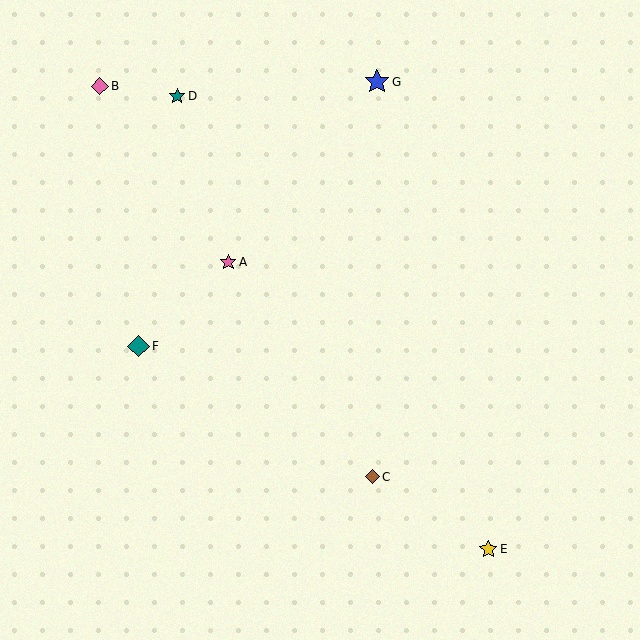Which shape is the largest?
The blue star (labeled G) is the largest.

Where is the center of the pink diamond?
The center of the pink diamond is at (100, 86).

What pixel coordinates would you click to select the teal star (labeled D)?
Click at (177, 96) to select the teal star D.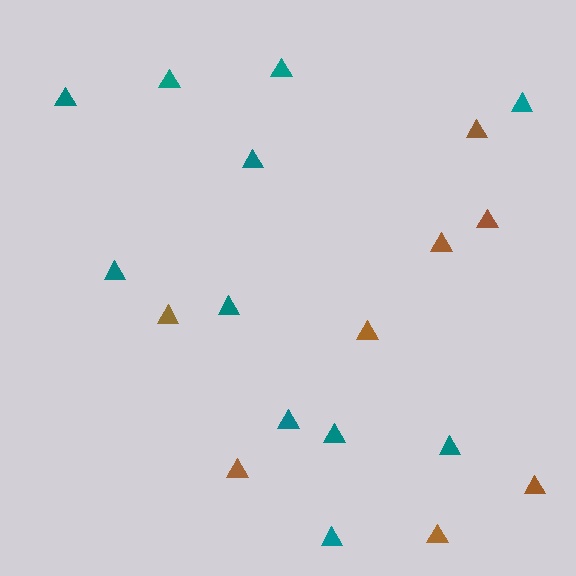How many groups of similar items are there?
There are 2 groups: one group of brown triangles (8) and one group of teal triangles (11).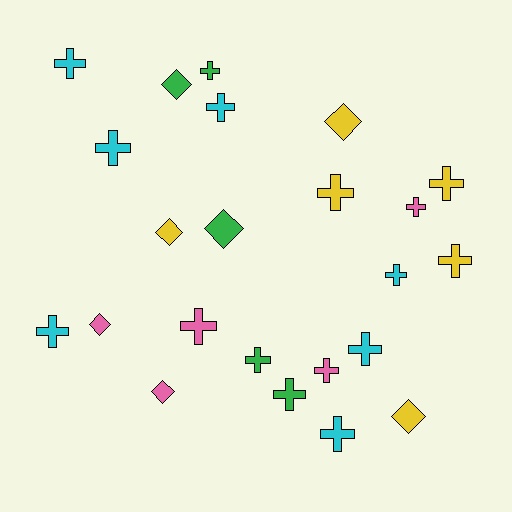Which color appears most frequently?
Cyan, with 7 objects.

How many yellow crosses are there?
There are 3 yellow crosses.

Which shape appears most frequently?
Cross, with 16 objects.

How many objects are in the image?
There are 23 objects.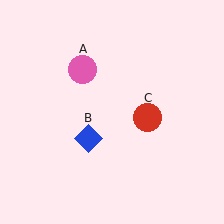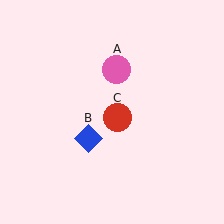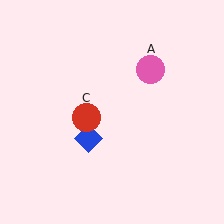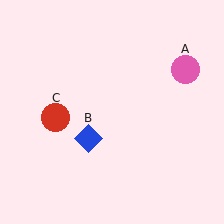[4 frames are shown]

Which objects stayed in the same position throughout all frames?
Blue diamond (object B) remained stationary.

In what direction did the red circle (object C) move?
The red circle (object C) moved left.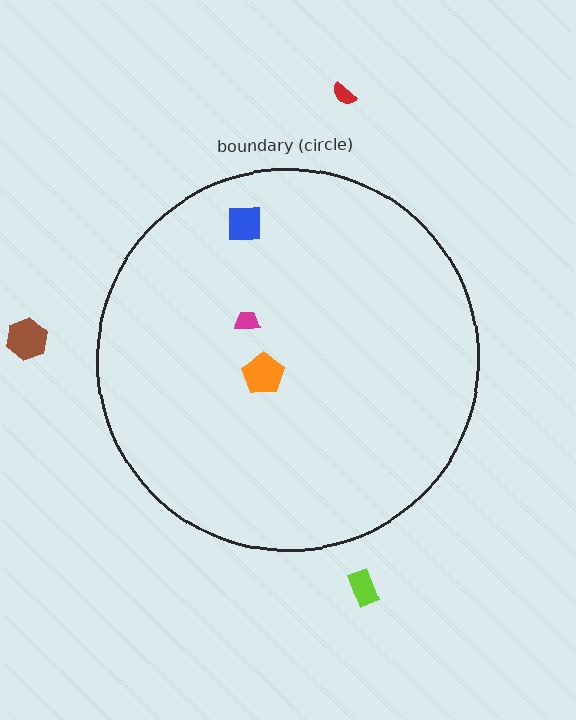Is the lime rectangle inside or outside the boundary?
Outside.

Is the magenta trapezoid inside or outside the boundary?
Inside.